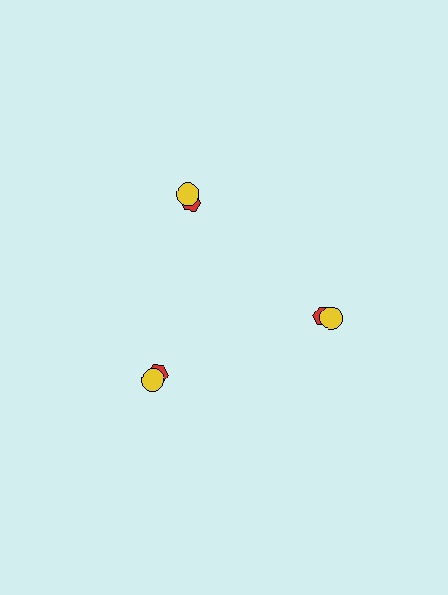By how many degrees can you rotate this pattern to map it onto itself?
The pattern maps onto itself every 120 degrees of rotation.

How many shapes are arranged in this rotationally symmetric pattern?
There are 6 shapes, arranged in 3 groups of 2.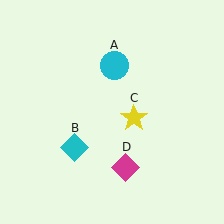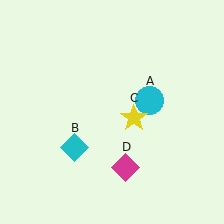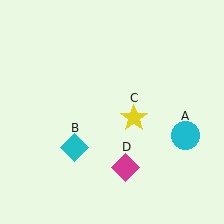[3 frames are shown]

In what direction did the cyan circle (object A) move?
The cyan circle (object A) moved down and to the right.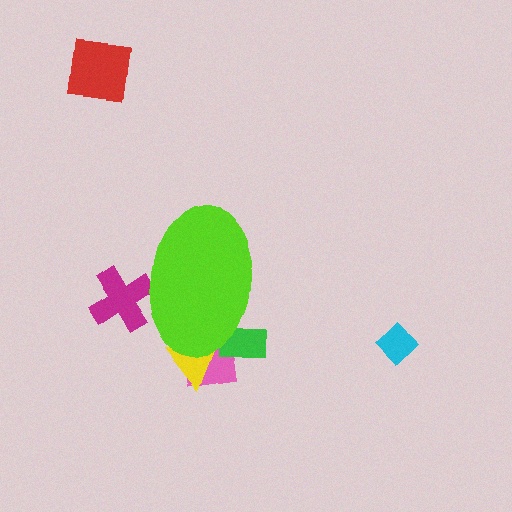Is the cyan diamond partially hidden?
No, the cyan diamond is fully visible.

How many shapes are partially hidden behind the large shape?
4 shapes are partially hidden.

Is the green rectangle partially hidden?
Yes, the green rectangle is partially hidden behind the lime ellipse.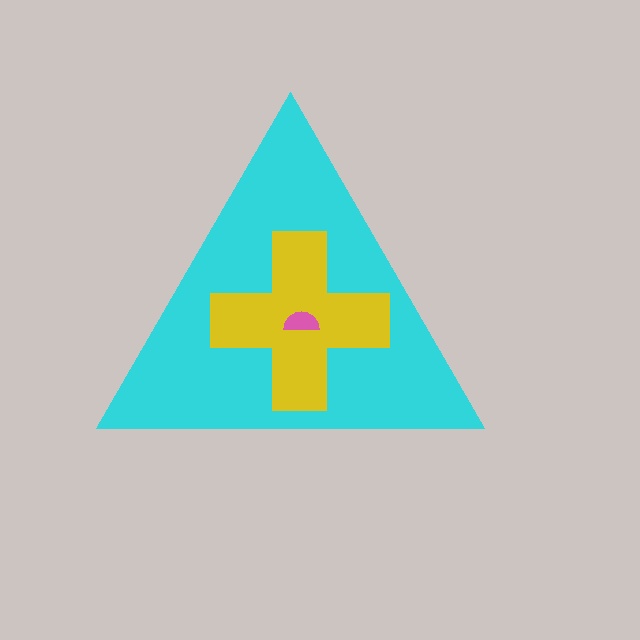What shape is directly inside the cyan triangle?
The yellow cross.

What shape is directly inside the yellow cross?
The pink semicircle.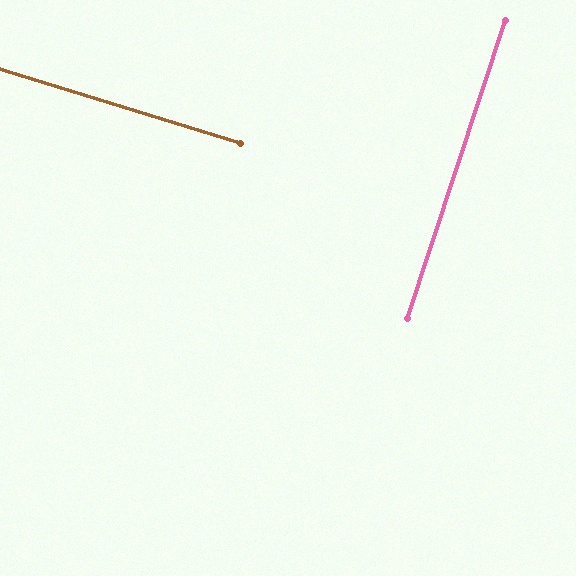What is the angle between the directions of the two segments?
Approximately 89 degrees.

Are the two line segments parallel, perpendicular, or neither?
Perpendicular — they meet at approximately 89°.